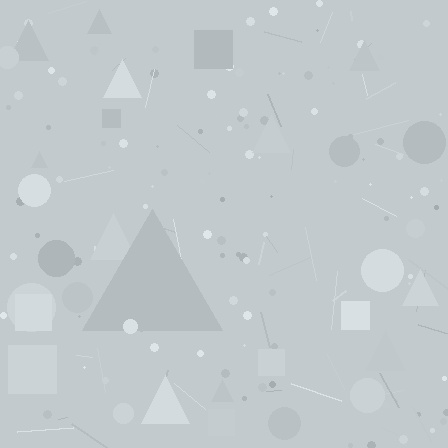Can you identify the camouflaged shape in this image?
The camouflaged shape is a triangle.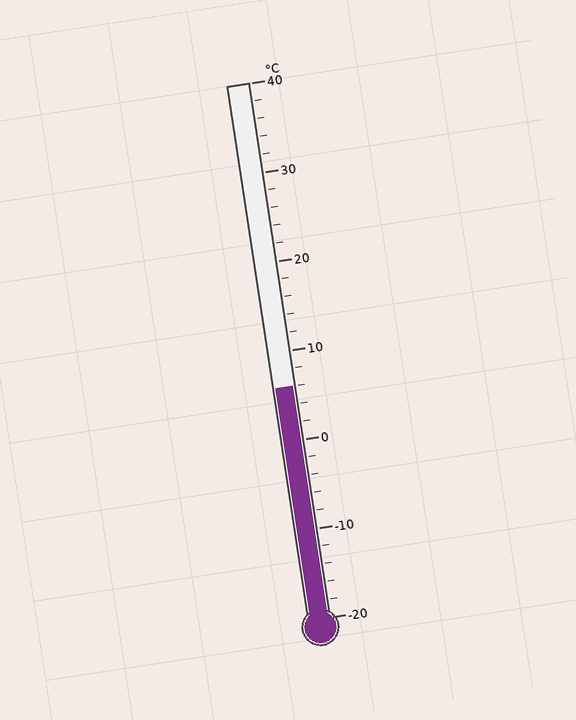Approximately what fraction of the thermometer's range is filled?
The thermometer is filled to approximately 45% of its range.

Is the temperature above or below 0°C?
The temperature is above 0°C.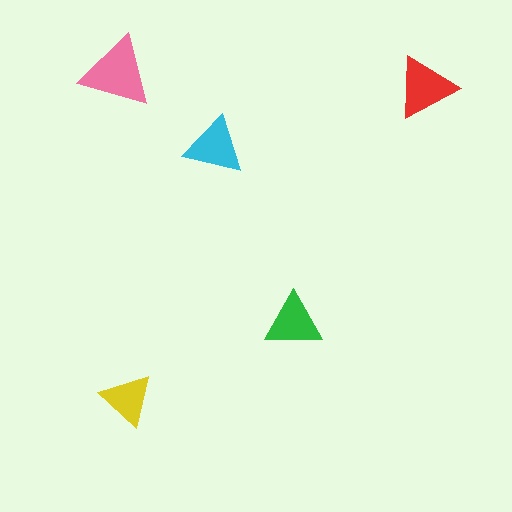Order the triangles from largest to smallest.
the pink one, the red one, the cyan one, the green one, the yellow one.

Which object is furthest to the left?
The pink triangle is leftmost.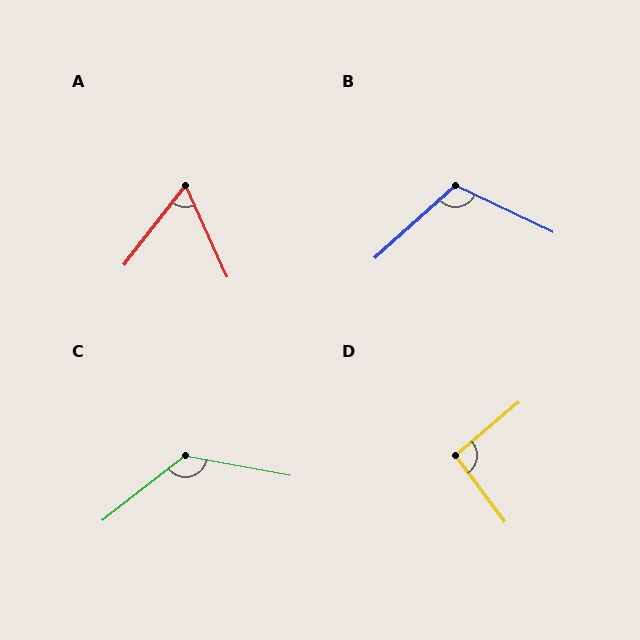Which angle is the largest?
C, at approximately 131 degrees.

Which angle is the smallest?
A, at approximately 62 degrees.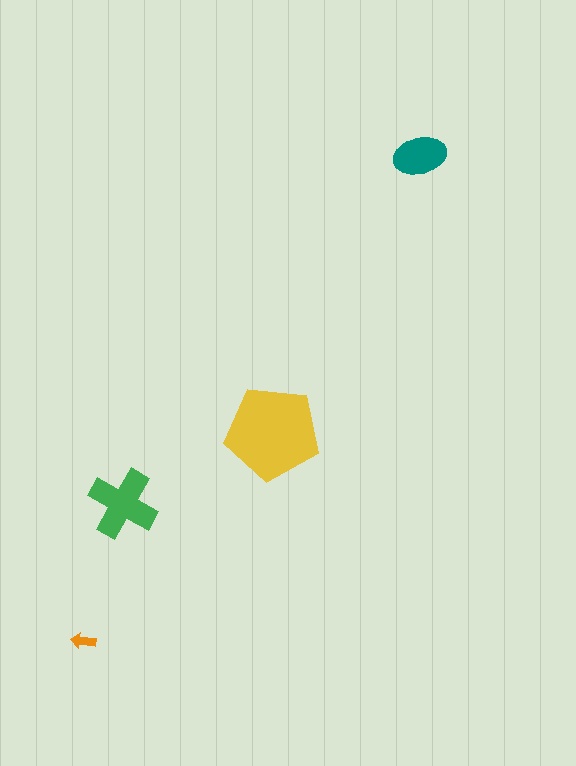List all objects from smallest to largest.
The orange arrow, the teal ellipse, the green cross, the yellow pentagon.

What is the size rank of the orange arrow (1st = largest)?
4th.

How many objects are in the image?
There are 4 objects in the image.